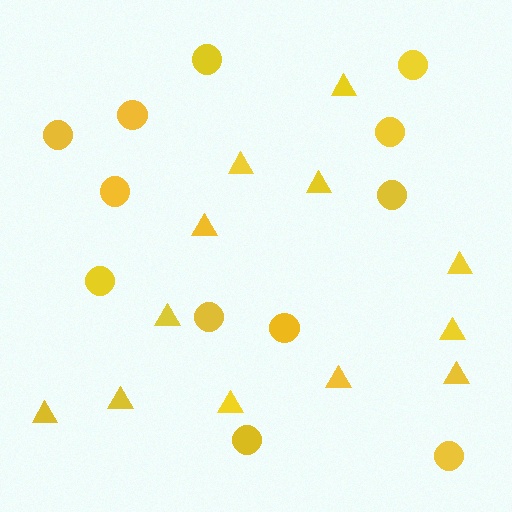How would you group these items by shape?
There are 2 groups: one group of circles (12) and one group of triangles (12).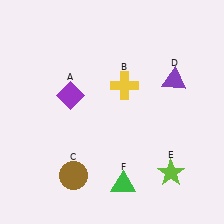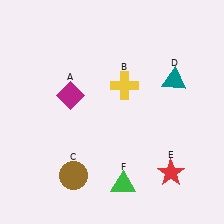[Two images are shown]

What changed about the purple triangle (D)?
In Image 1, D is purple. In Image 2, it changed to teal.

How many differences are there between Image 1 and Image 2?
There are 3 differences between the two images.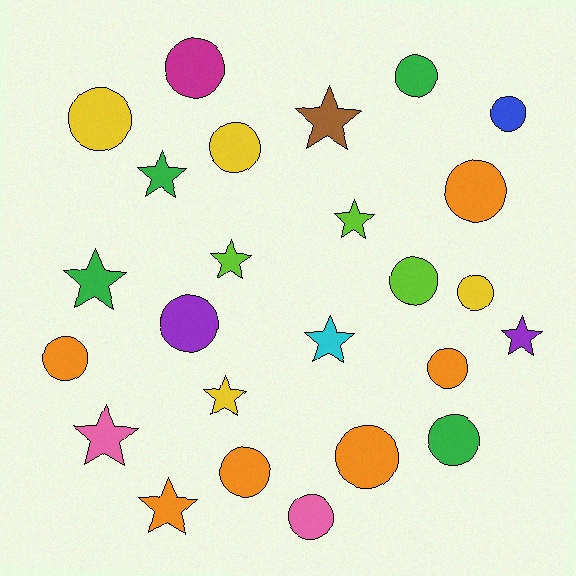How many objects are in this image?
There are 25 objects.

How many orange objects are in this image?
There are 6 orange objects.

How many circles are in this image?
There are 15 circles.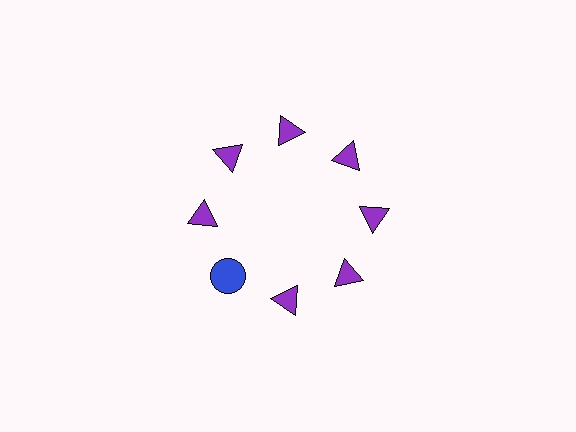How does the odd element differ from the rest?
It differs in both color (blue instead of purple) and shape (circle instead of triangle).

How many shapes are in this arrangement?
There are 8 shapes arranged in a ring pattern.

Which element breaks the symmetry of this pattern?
The blue circle at roughly the 8 o'clock position breaks the symmetry. All other shapes are purple triangles.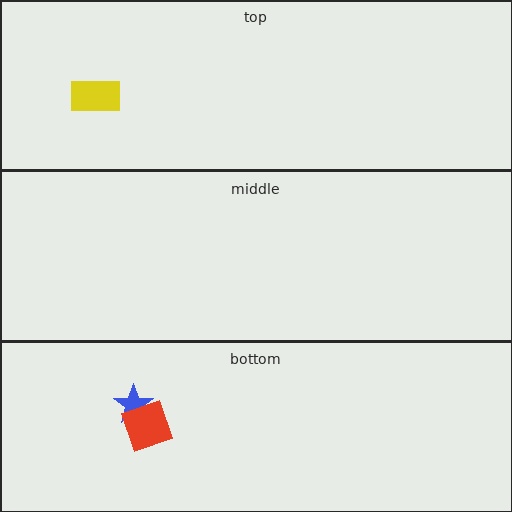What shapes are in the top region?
The yellow rectangle.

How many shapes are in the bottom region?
2.